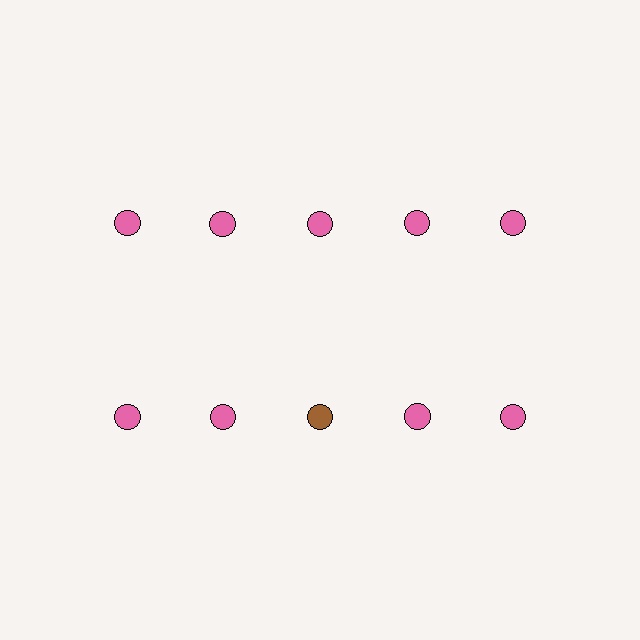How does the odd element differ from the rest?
It has a different color: brown instead of pink.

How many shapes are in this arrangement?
There are 10 shapes arranged in a grid pattern.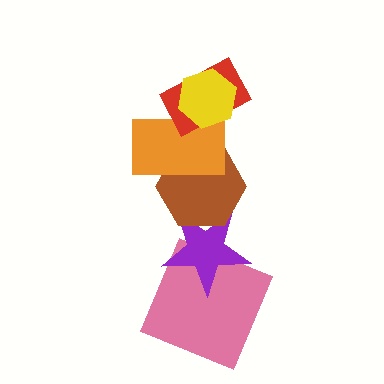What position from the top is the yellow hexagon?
The yellow hexagon is 1st from the top.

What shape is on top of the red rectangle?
The yellow hexagon is on top of the red rectangle.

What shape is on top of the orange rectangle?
The red rectangle is on top of the orange rectangle.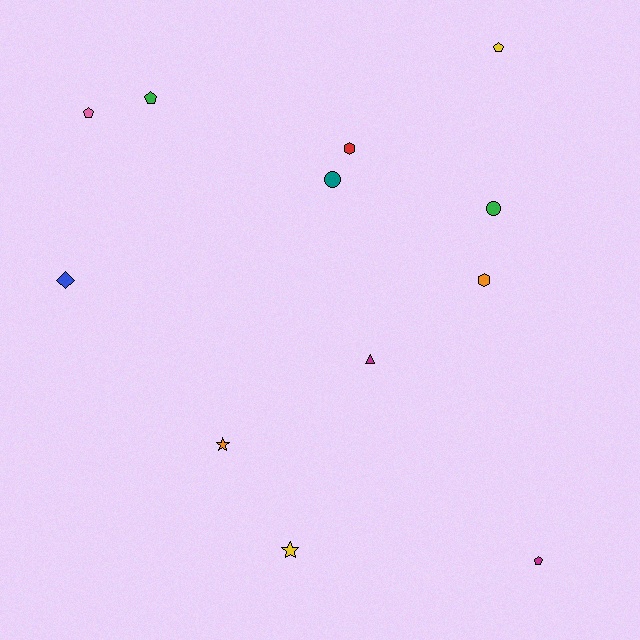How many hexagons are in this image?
There are 2 hexagons.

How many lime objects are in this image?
There are no lime objects.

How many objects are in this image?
There are 12 objects.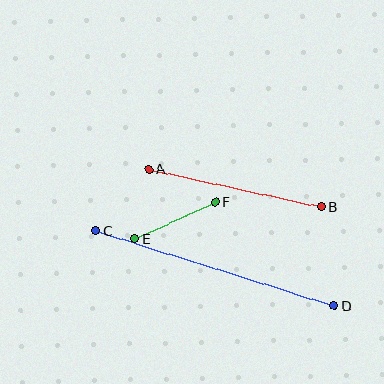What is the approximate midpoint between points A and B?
The midpoint is at approximately (235, 188) pixels.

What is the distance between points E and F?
The distance is approximately 89 pixels.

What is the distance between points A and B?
The distance is approximately 177 pixels.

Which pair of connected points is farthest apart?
Points C and D are farthest apart.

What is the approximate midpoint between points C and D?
The midpoint is at approximately (215, 268) pixels.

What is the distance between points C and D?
The distance is approximately 250 pixels.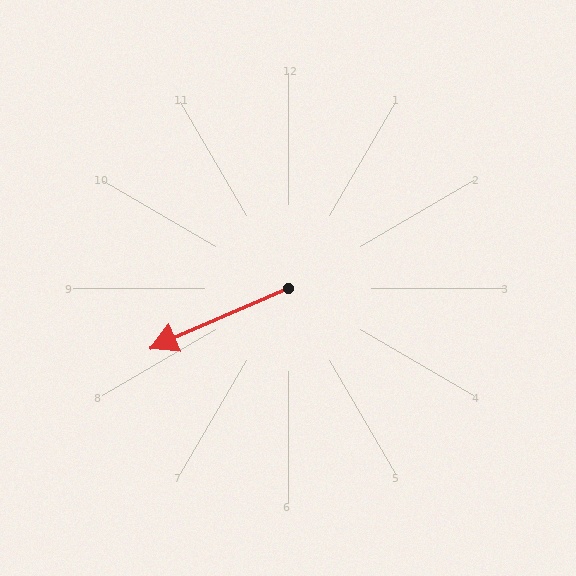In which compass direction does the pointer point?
Southwest.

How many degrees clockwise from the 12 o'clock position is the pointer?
Approximately 246 degrees.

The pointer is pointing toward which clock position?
Roughly 8 o'clock.